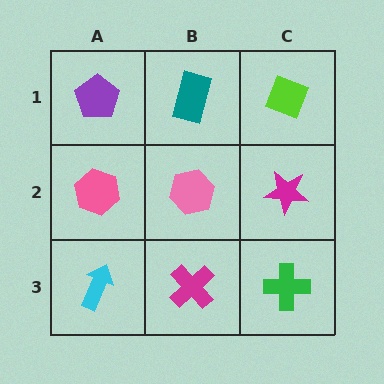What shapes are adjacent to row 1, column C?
A magenta star (row 2, column C), a teal rectangle (row 1, column B).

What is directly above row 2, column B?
A teal rectangle.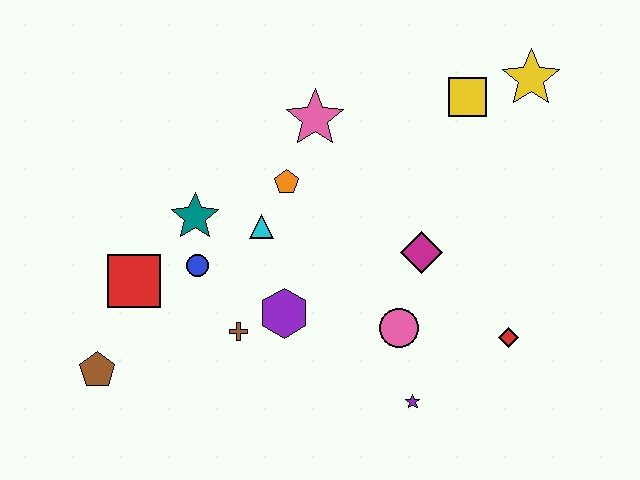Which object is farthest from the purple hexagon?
The yellow star is farthest from the purple hexagon.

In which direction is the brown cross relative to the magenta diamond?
The brown cross is to the left of the magenta diamond.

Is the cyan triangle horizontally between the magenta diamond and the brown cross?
Yes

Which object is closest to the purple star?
The pink circle is closest to the purple star.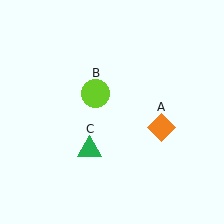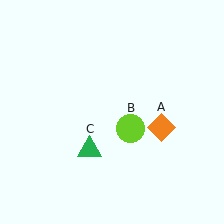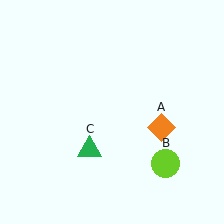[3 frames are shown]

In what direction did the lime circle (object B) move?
The lime circle (object B) moved down and to the right.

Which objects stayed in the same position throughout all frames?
Orange diamond (object A) and green triangle (object C) remained stationary.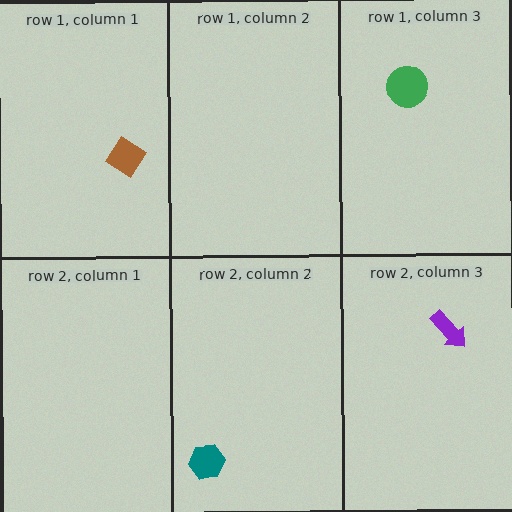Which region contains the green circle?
The row 1, column 3 region.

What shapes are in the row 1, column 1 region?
The brown diamond.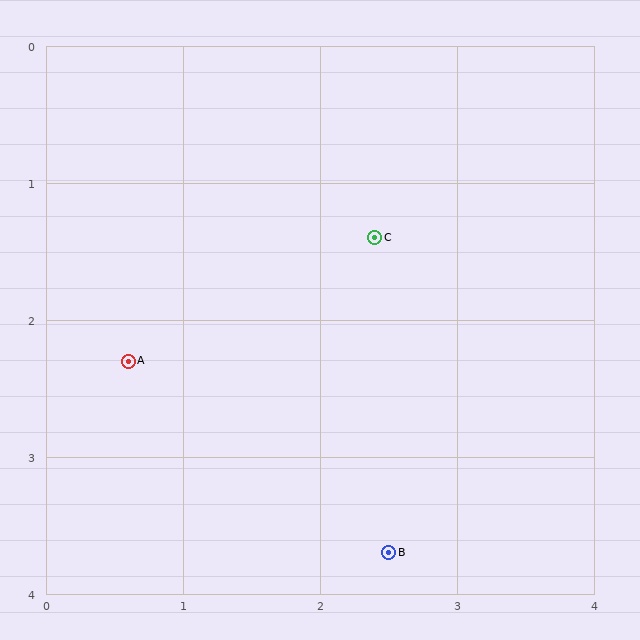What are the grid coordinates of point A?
Point A is at approximately (0.6, 2.3).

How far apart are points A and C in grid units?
Points A and C are about 2.0 grid units apart.